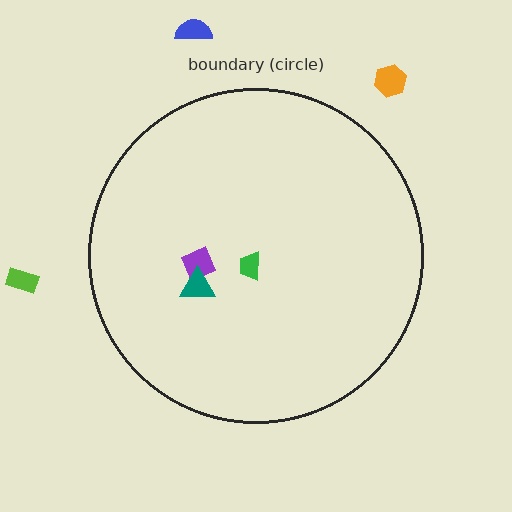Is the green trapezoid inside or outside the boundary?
Inside.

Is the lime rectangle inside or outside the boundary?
Outside.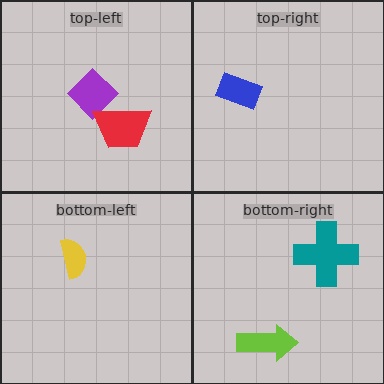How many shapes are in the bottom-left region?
1.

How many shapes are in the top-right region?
1.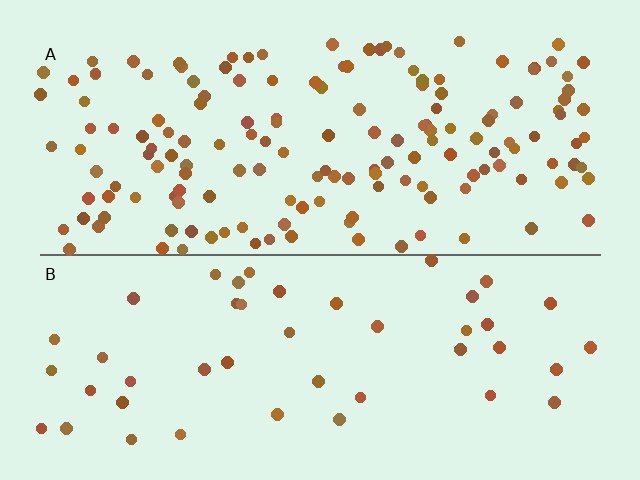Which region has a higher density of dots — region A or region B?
A (the top).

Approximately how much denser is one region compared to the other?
Approximately 3.4× — region A over region B.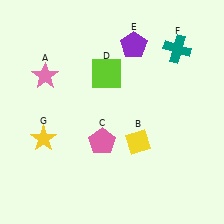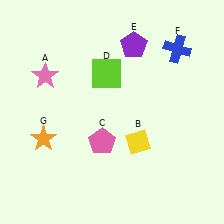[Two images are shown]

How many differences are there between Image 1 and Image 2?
There are 2 differences between the two images.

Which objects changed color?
F changed from teal to blue. G changed from yellow to orange.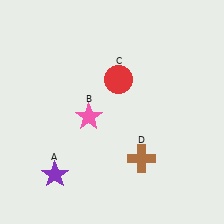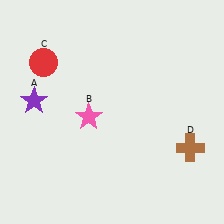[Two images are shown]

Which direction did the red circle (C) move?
The red circle (C) moved left.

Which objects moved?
The objects that moved are: the purple star (A), the red circle (C), the brown cross (D).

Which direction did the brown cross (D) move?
The brown cross (D) moved right.